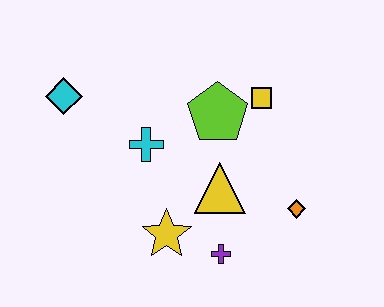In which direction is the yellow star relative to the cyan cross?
The yellow star is below the cyan cross.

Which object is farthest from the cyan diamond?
The orange diamond is farthest from the cyan diamond.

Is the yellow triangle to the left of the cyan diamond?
No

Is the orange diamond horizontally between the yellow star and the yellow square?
No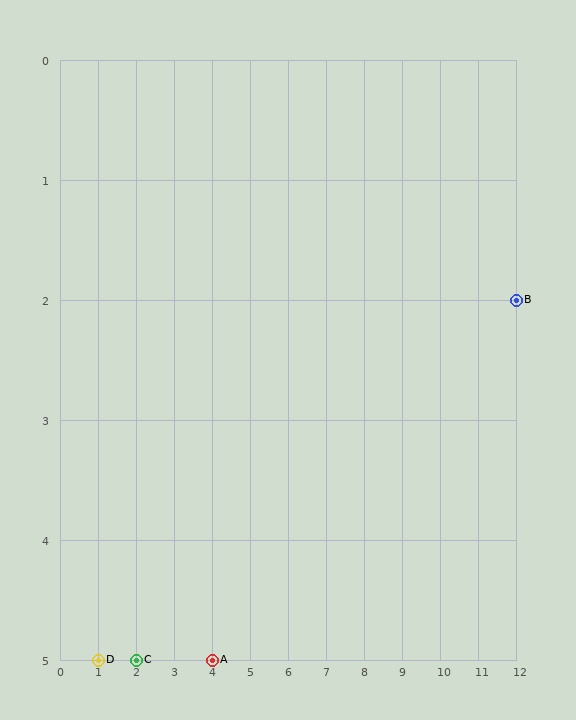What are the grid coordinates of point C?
Point C is at grid coordinates (2, 5).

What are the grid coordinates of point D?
Point D is at grid coordinates (1, 5).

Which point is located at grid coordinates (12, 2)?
Point B is at (12, 2).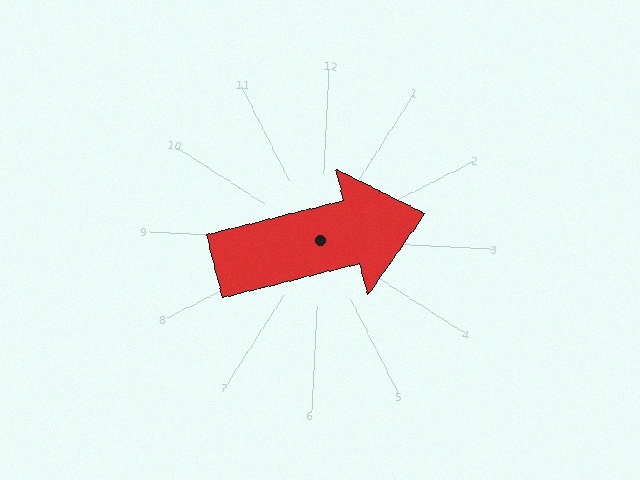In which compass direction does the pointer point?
East.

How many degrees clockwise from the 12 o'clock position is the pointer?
Approximately 73 degrees.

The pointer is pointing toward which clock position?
Roughly 2 o'clock.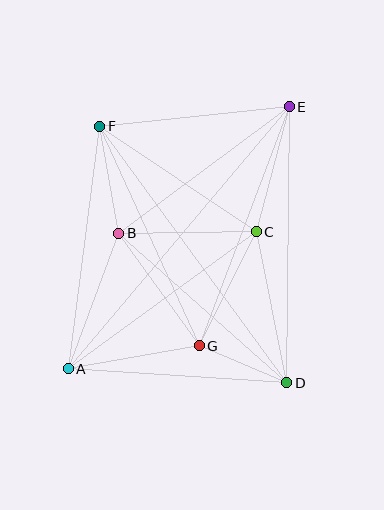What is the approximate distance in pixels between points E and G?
The distance between E and G is approximately 255 pixels.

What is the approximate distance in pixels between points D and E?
The distance between D and E is approximately 276 pixels.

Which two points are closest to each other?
Points D and G are closest to each other.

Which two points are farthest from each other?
Points A and E are farthest from each other.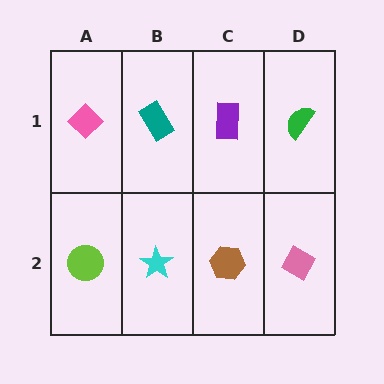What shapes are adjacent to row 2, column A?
A pink diamond (row 1, column A), a cyan star (row 2, column B).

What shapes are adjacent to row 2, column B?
A teal rectangle (row 1, column B), a lime circle (row 2, column A), a brown hexagon (row 2, column C).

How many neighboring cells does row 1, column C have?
3.